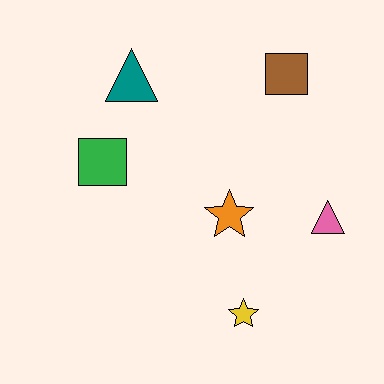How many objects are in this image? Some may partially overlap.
There are 6 objects.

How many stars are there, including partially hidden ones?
There are 2 stars.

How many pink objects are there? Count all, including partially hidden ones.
There is 1 pink object.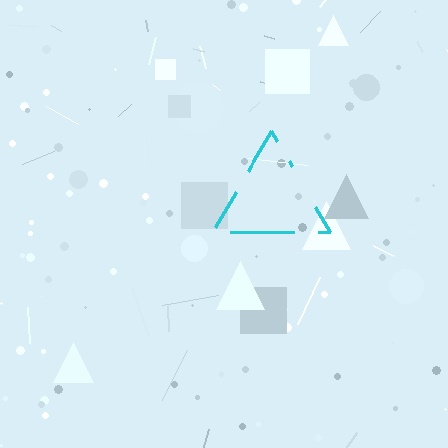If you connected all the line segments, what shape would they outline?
They would outline a triangle.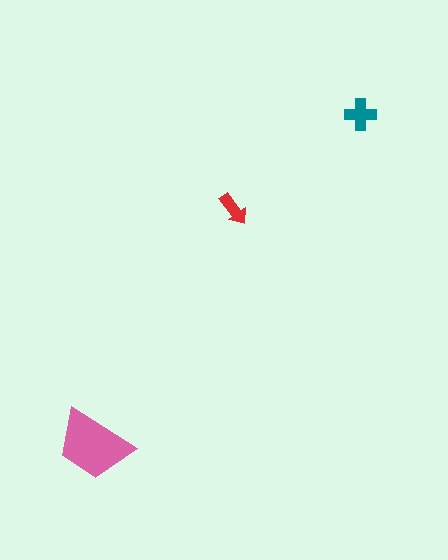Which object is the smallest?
The red arrow.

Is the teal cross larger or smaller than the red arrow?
Larger.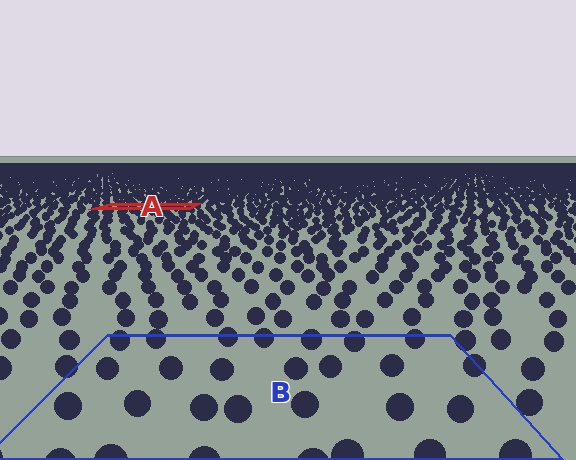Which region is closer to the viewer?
Region B is closer. The texture elements there are larger and more spread out.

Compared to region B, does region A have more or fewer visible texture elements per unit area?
Region A has more texture elements per unit area — they are packed more densely because it is farther away.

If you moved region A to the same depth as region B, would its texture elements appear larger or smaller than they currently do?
They would appear larger. At a closer depth, the same texture elements are projected at a bigger on-screen size.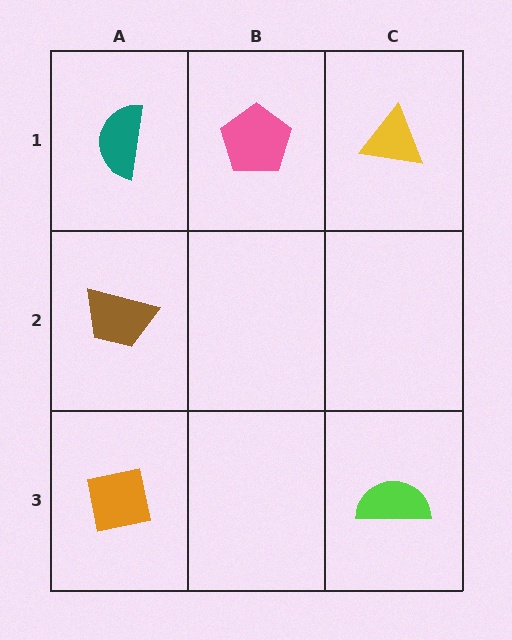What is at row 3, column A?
An orange square.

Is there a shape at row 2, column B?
No, that cell is empty.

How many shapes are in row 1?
3 shapes.